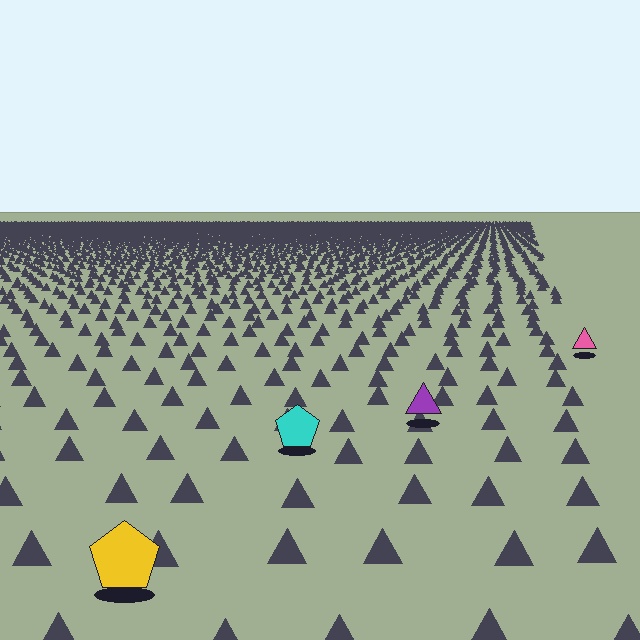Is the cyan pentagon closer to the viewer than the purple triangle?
Yes. The cyan pentagon is closer — you can tell from the texture gradient: the ground texture is coarser near it.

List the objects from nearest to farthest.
From nearest to farthest: the yellow pentagon, the cyan pentagon, the purple triangle, the pink triangle.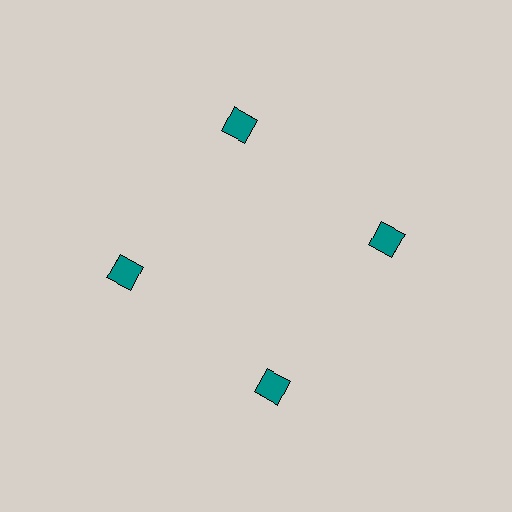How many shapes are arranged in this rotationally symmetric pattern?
There are 4 shapes, arranged in 4 groups of 1.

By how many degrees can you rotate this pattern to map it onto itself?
The pattern maps onto itself every 90 degrees of rotation.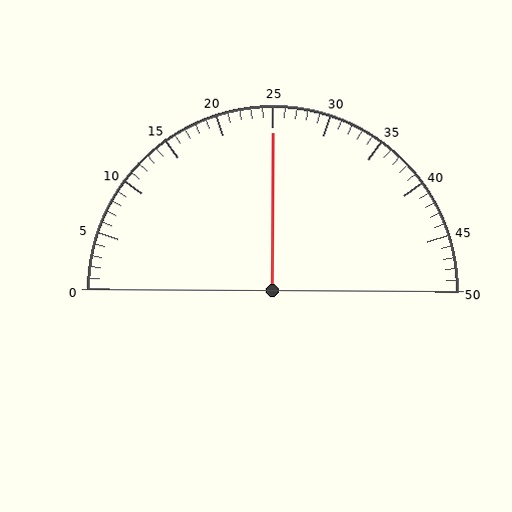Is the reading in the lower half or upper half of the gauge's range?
The reading is in the upper half of the range (0 to 50).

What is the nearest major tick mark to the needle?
The nearest major tick mark is 25.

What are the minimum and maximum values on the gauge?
The gauge ranges from 0 to 50.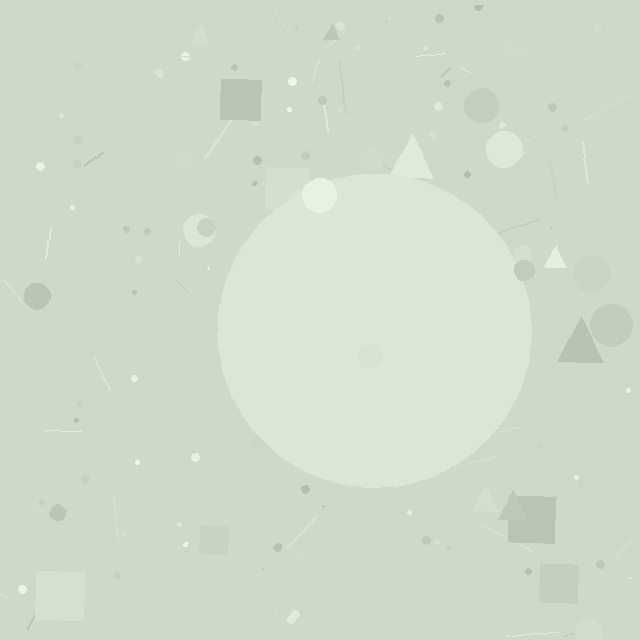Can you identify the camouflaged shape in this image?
The camouflaged shape is a circle.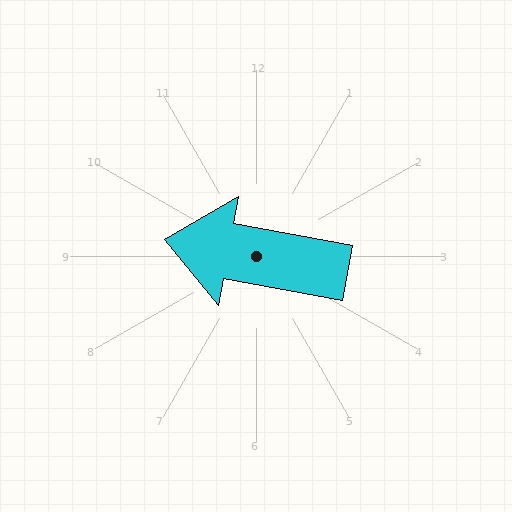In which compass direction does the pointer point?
West.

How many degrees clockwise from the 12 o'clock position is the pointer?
Approximately 280 degrees.